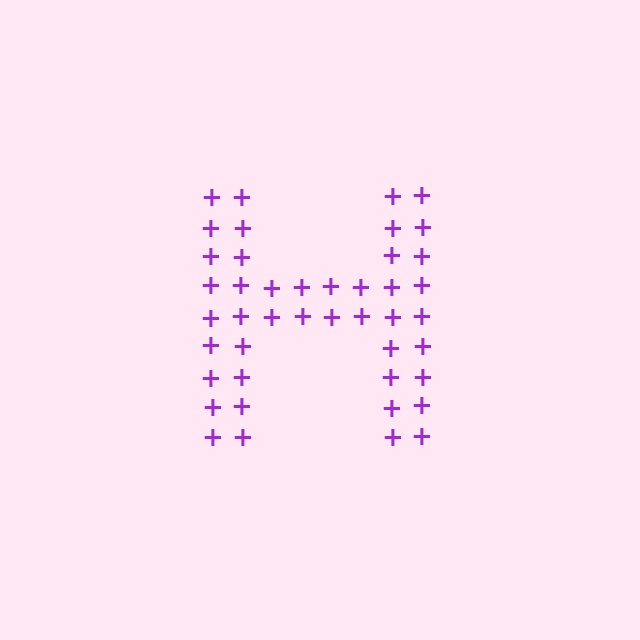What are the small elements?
The small elements are plus signs.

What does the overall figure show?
The overall figure shows the letter H.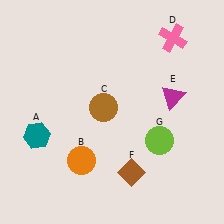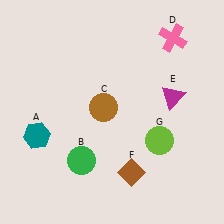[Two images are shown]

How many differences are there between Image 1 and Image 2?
There is 1 difference between the two images.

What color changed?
The circle (B) changed from orange in Image 1 to green in Image 2.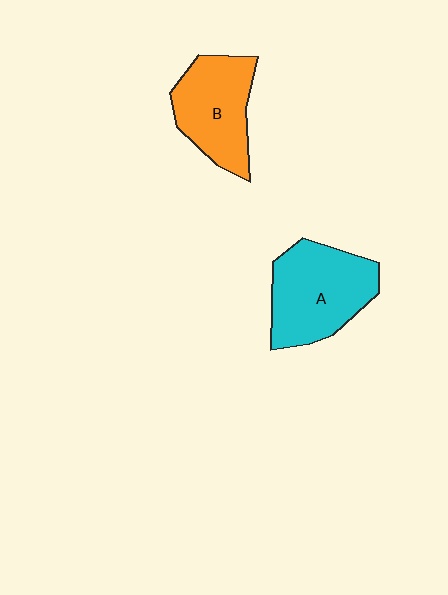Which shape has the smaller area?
Shape B (orange).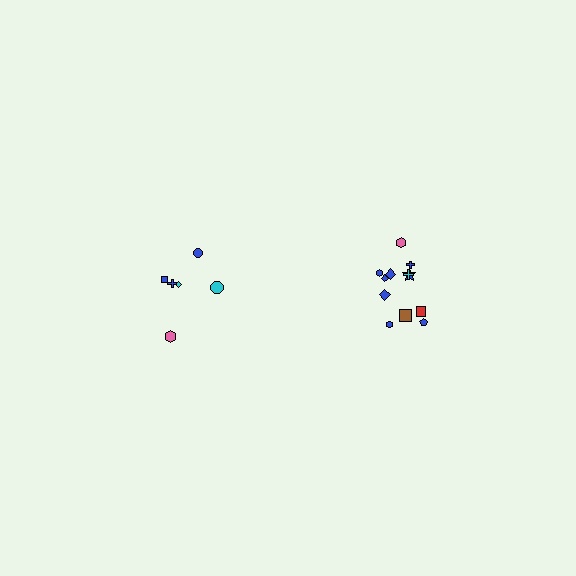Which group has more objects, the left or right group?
The right group.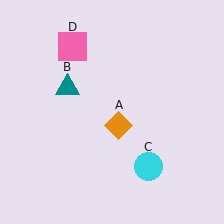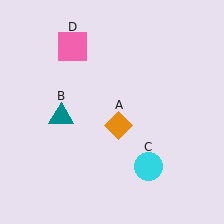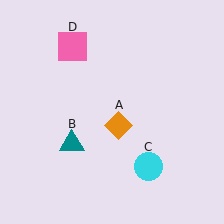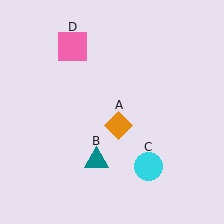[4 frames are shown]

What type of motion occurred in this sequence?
The teal triangle (object B) rotated counterclockwise around the center of the scene.